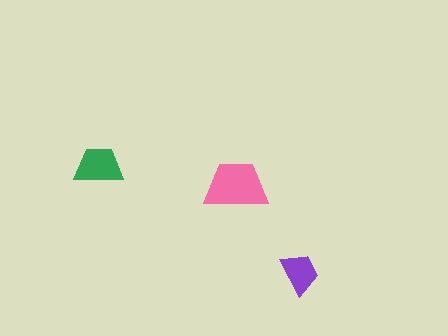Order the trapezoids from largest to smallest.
the pink one, the green one, the purple one.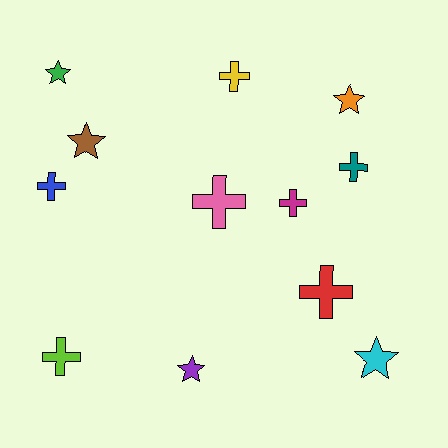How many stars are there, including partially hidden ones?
There are 5 stars.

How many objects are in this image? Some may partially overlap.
There are 12 objects.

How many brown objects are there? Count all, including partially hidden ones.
There is 1 brown object.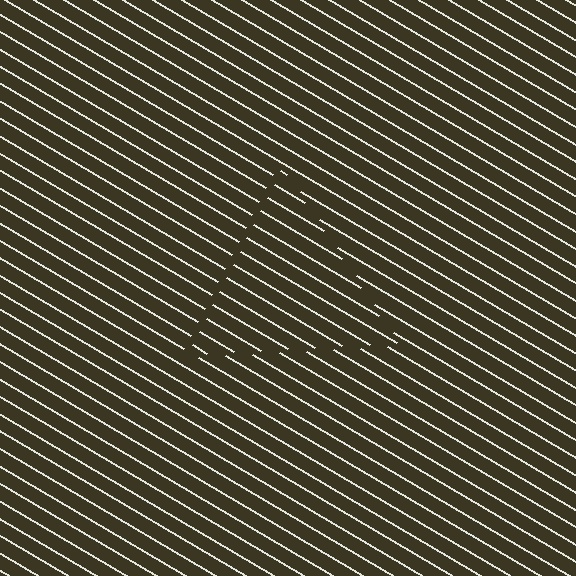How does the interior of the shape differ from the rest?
The interior of the shape contains the same grating, shifted by half a period — the contour is defined by the phase discontinuity where line-ends from the inner and outer gratings abut.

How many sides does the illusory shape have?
3 sides — the line-ends trace a triangle.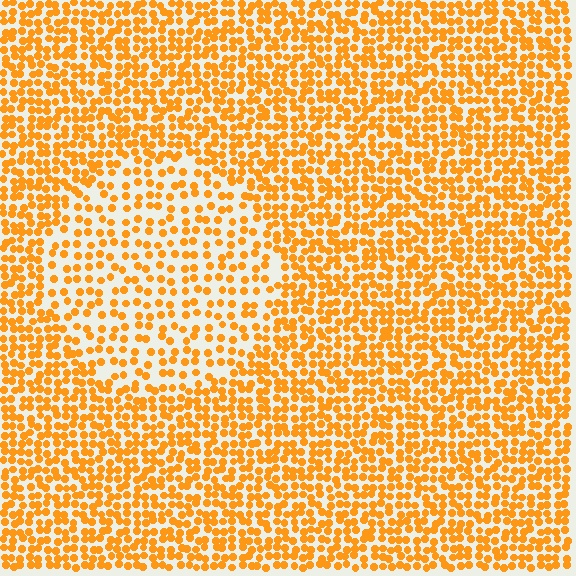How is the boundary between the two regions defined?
The boundary is defined by a change in element density (approximately 1.8x ratio). All elements are the same color, size, and shape.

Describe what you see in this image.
The image contains small orange elements arranged at two different densities. A circle-shaped region is visible where the elements are less densely packed than the surrounding area.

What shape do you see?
I see a circle.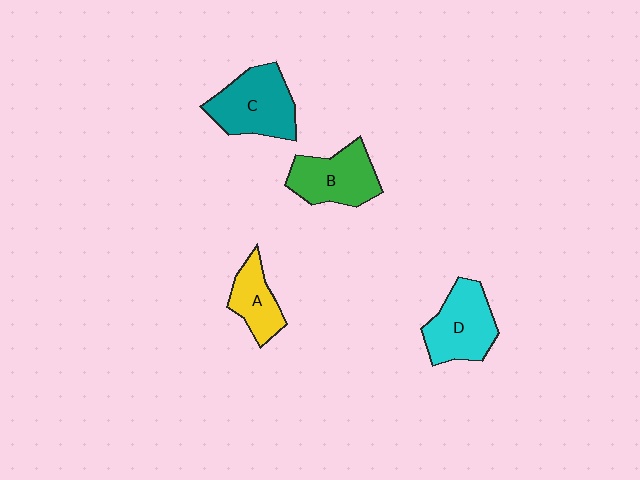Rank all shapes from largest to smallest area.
From largest to smallest: C (teal), D (cyan), B (green), A (yellow).